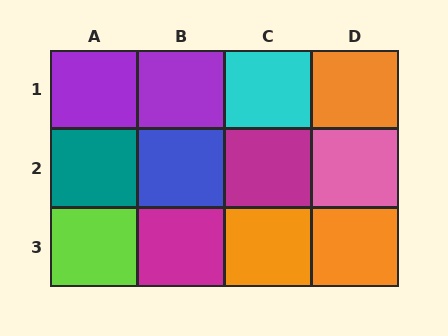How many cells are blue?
1 cell is blue.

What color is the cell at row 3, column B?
Magenta.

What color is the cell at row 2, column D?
Pink.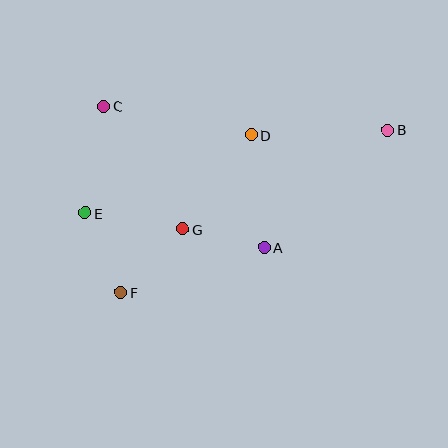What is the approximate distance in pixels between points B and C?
The distance between B and C is approximately 285 pixels.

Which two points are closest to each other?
Points A and G are closest to each other.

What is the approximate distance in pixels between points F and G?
The distance between F and G is approximately 89 pixels.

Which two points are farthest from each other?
Points B and E are farthest from each other.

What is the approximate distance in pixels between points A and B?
The distance between A and B is approximately 171 pixels.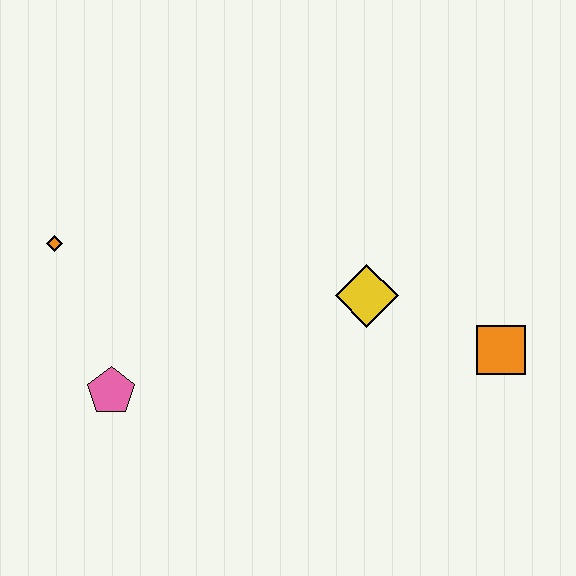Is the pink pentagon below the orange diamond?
Yes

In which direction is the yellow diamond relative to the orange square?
The yellow diamond is to the left of the orange square.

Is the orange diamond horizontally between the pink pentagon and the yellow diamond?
No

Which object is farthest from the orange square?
The orange diamond is farthest from the orange square.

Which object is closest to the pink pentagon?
The orange diamond is closest to the pink pentagon.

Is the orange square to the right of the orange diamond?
Yes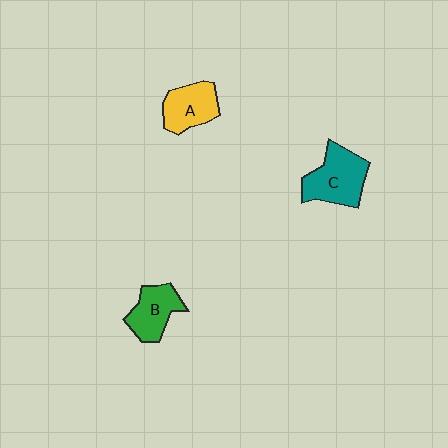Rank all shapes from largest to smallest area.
From largest to smallest: C (teal), A (yellow), B (green).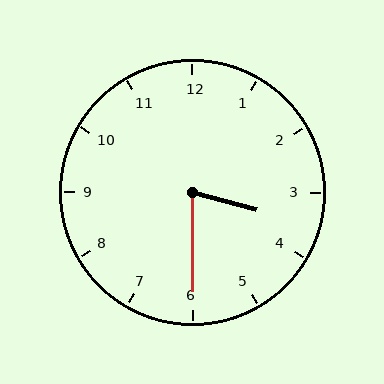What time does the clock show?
3:30.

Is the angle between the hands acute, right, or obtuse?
It is acute.